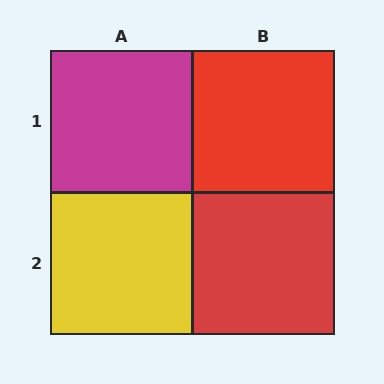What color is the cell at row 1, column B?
Red.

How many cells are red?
2 cells are red.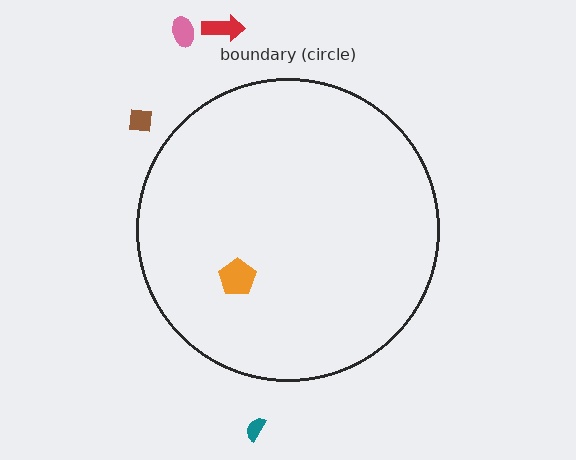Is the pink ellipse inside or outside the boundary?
Outside.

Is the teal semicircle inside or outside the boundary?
Outside.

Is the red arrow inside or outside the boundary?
Outside.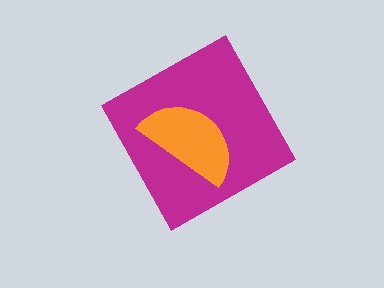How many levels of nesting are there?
2.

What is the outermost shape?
The magenta diamond.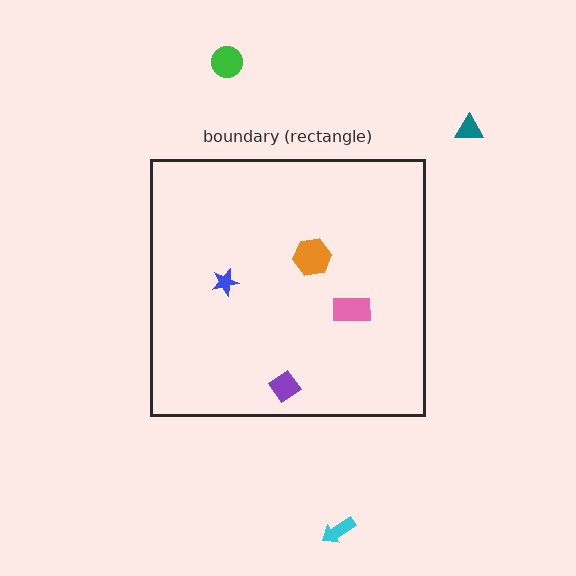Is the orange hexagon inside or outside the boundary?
Inside.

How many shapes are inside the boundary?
4 inside, 3 outside.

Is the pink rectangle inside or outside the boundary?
Inside.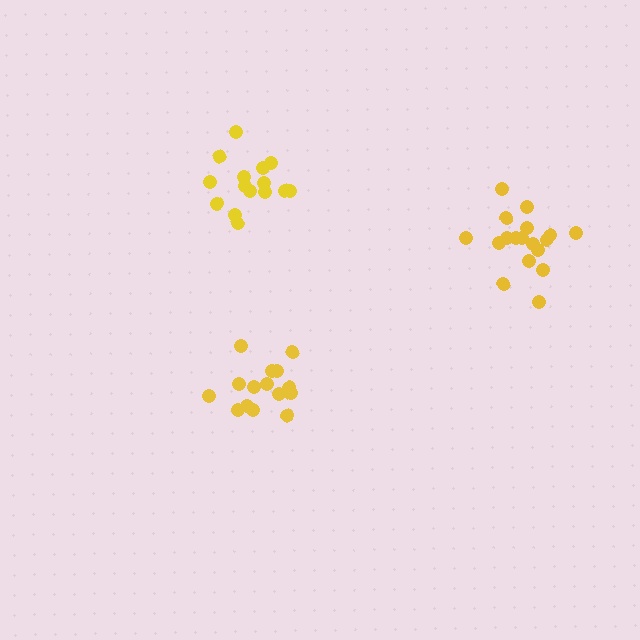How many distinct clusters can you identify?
There are 3 distinct clusters.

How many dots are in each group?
Group 1: 15 dots, Group 2: 15 dots, Group 3: 18 dots (48 total).